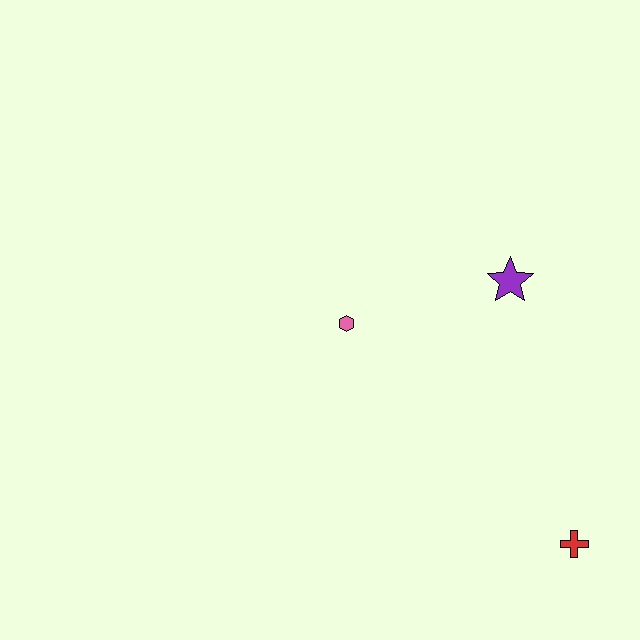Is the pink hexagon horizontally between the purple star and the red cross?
No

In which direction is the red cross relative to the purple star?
The red cross is below the purple star.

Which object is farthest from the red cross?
The pink hexagon is farthest from the red cross.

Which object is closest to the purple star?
The pink hexagon is closest to the purple star.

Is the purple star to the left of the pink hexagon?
No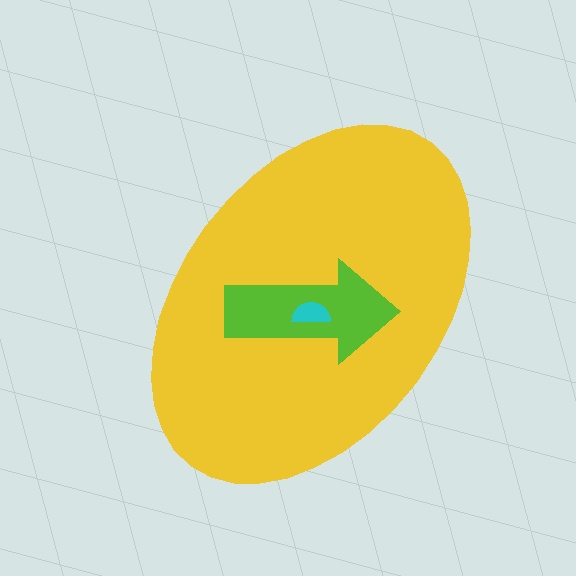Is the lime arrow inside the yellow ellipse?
Yes.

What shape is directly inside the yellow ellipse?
The lime arrow.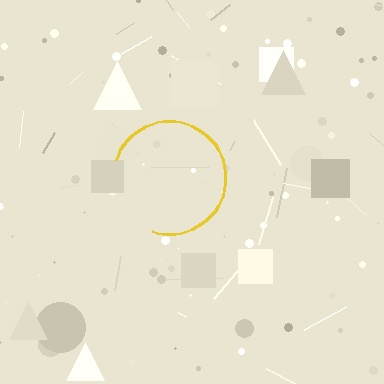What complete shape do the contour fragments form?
The contour fragments form a circle.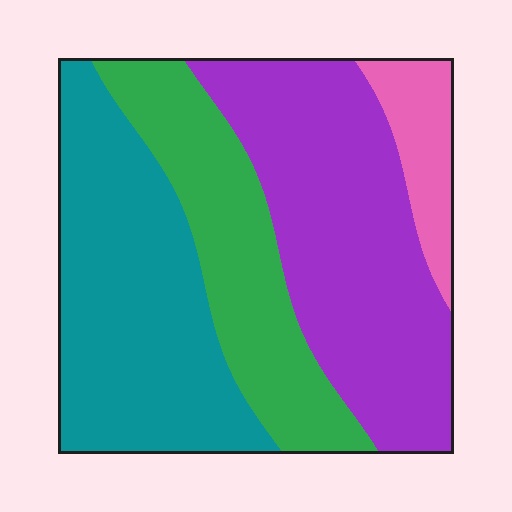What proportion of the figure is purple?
Purple covers around 35% of the figure.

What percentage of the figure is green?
Green takes up less than a quarter of the figure.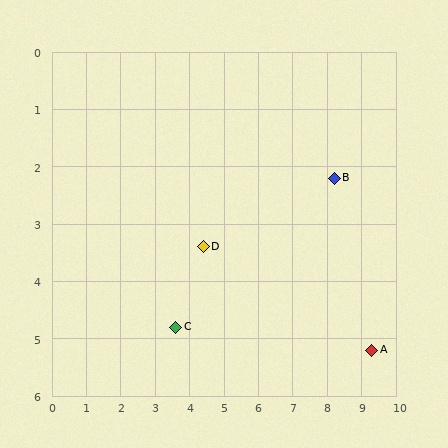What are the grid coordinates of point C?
Point C is at approximately (3.6, 4.8).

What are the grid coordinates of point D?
Point D is at approximately (4.4, 3.4).